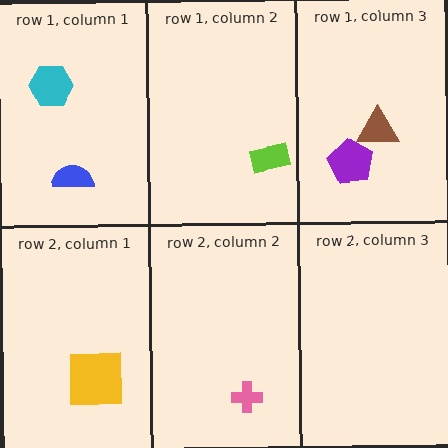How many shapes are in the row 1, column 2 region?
1.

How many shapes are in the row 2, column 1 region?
1.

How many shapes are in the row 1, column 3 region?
2.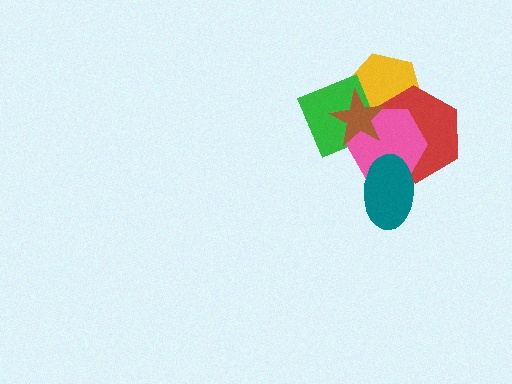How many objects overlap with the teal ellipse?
2 objects overlap with the teal ellipse.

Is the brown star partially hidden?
No, no other shape covers it.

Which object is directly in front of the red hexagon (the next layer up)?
The green diamond is directly in front of the red hexagon.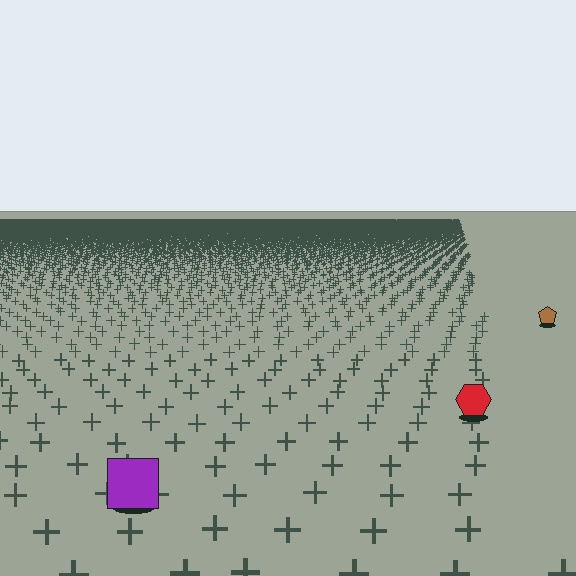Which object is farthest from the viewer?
The brown pentagon is farthest from the viewer. It appears smaller and the ground texture around it is denser.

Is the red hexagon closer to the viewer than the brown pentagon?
Yes. The red hexagon is closer — you can tell from the texture gradient: the ground texture is coarser near it.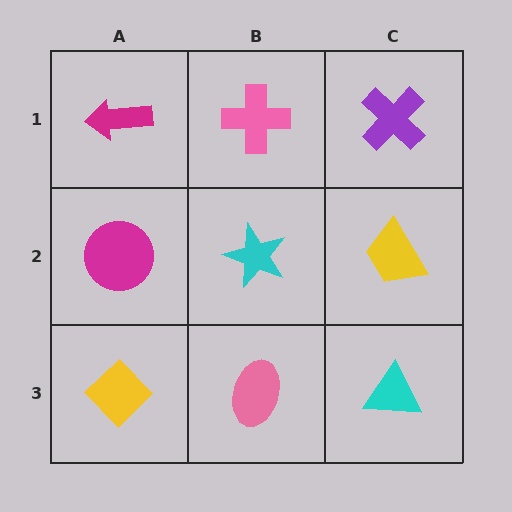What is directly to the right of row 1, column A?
A pink cross.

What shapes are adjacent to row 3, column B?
A cyan star (row 2, column B), a yellow diamond (row 3, column A), a cyan triangle (row 3, column C).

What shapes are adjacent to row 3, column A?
A magenta circle (row 2, column A), a pink ellipse (row 3, column B).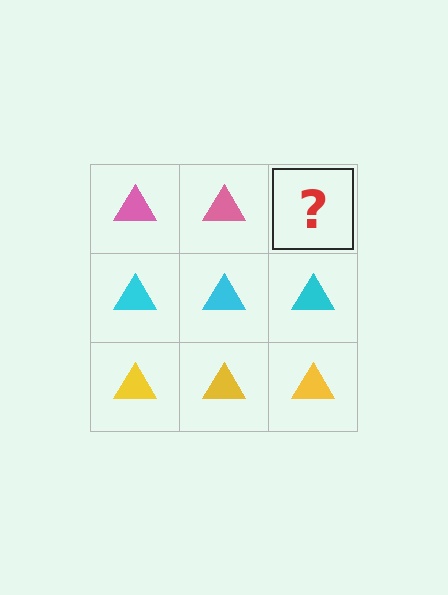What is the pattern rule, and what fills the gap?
The rule is that each row has a consistent color. The gap should be filled with a pink triangle.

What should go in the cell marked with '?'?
The missing cell should contain a pink triangle.